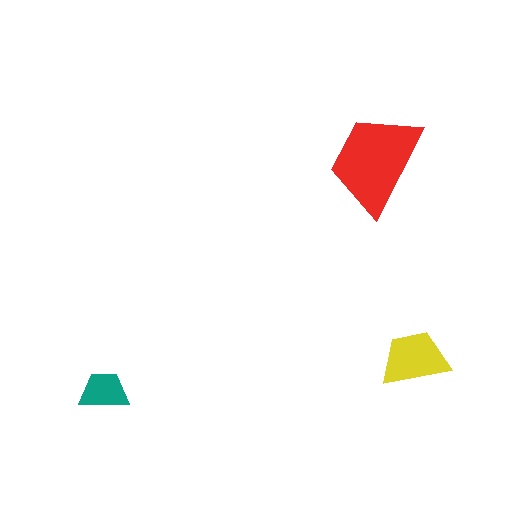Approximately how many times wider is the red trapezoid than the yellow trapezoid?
About 1.5 times wider.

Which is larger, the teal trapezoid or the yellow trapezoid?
The yellow one.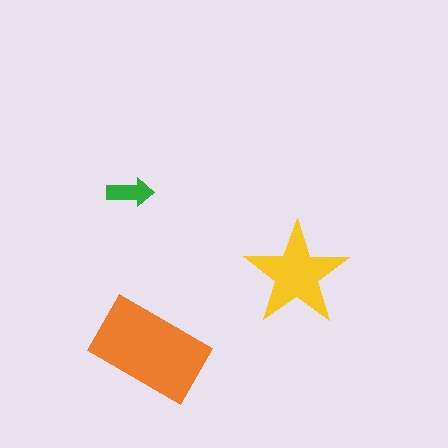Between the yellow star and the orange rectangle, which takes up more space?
The orange rectangle.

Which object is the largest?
The orange rectangle.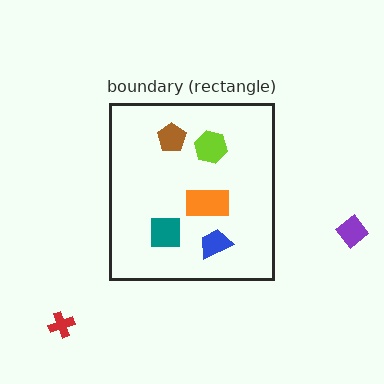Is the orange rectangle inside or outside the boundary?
Inside.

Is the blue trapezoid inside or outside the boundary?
Inside.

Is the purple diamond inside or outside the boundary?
Outside.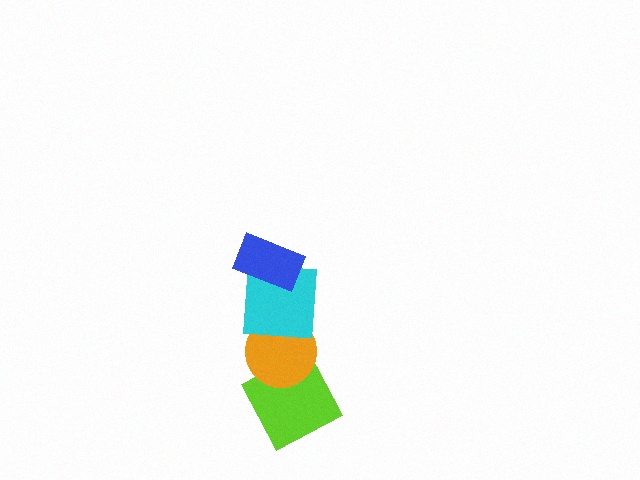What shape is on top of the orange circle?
The cyan square is on top of the orange circle.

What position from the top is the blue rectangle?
The blue rectangle is 1st from the top.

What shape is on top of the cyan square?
The blue rectangle is on top of the cyan square.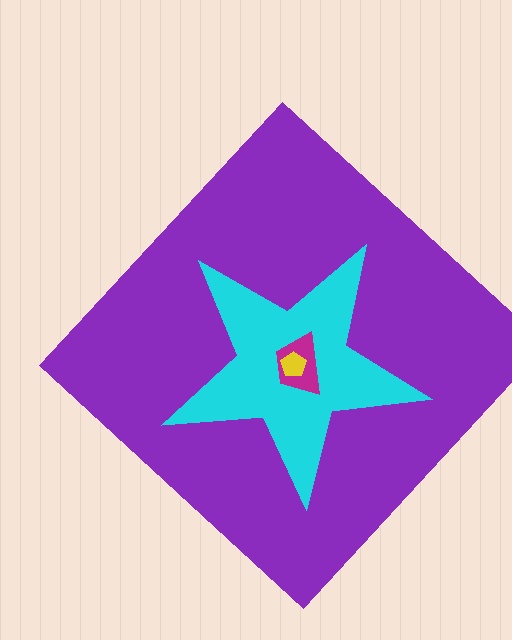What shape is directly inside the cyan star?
The magenta trapezoid.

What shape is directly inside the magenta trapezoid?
The yellow pentagon.